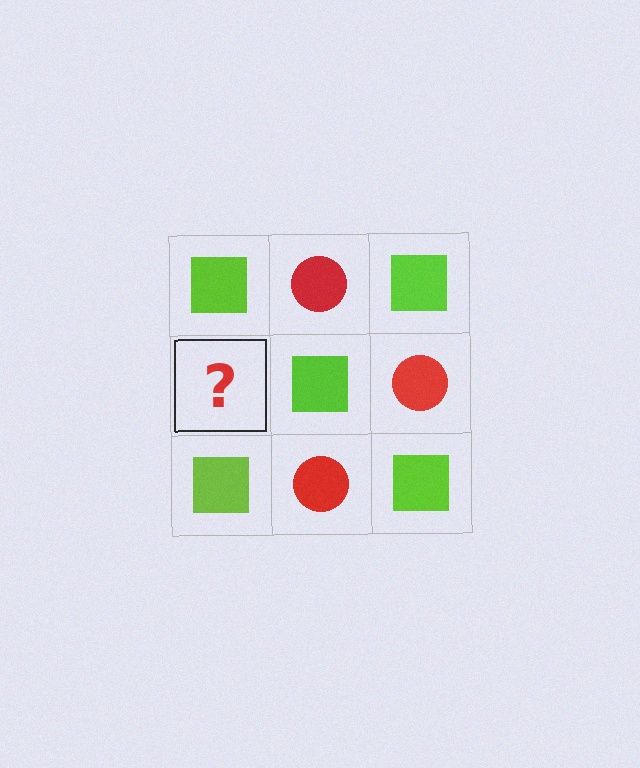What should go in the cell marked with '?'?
The missing cell should contain a red circle.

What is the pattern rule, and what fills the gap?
The rule is that it alternates lime square and red circle in a checkerboard pattern. The gap should be filled with a red circle.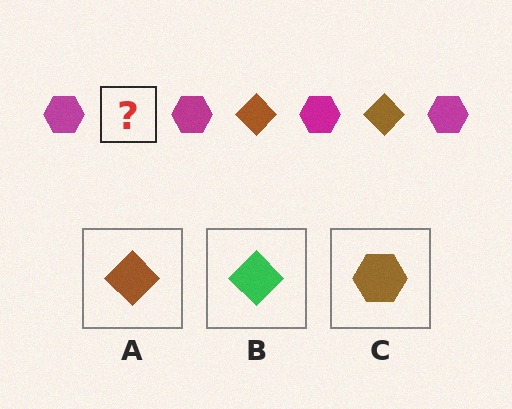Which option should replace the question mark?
Option A.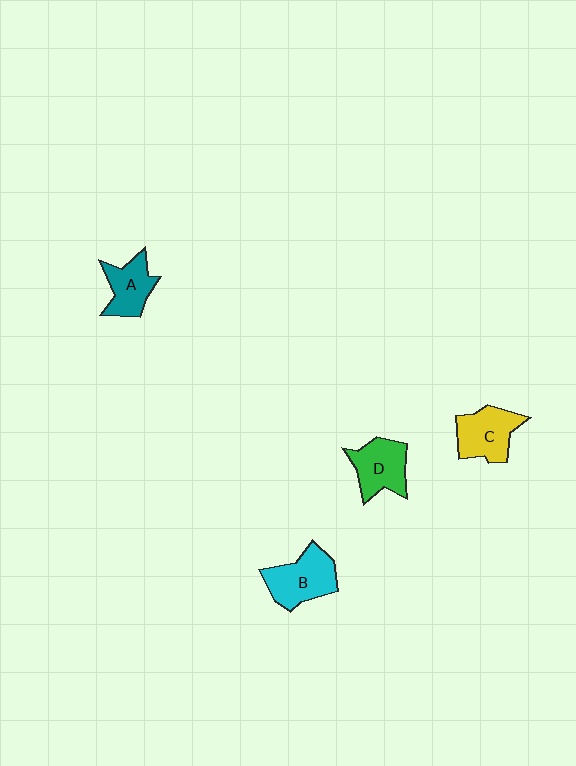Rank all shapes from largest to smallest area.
From largest to smallest: B (cyan), C (yellow), D (green), A (teal).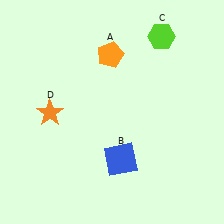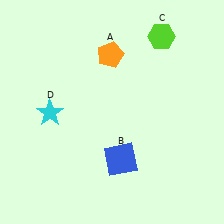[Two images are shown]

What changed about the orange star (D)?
In Image 1, D is orange. In Image 2, it changed to cyan.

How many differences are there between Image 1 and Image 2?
There is 1 difference between the two images.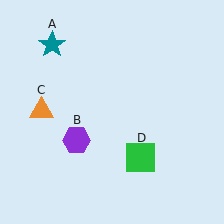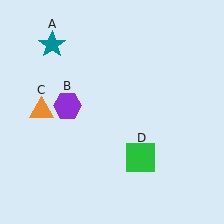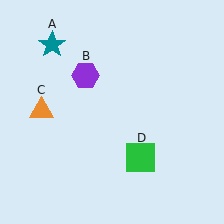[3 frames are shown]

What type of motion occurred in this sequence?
The purple hexagon (object B) rotated clockwise around the center of the scene.